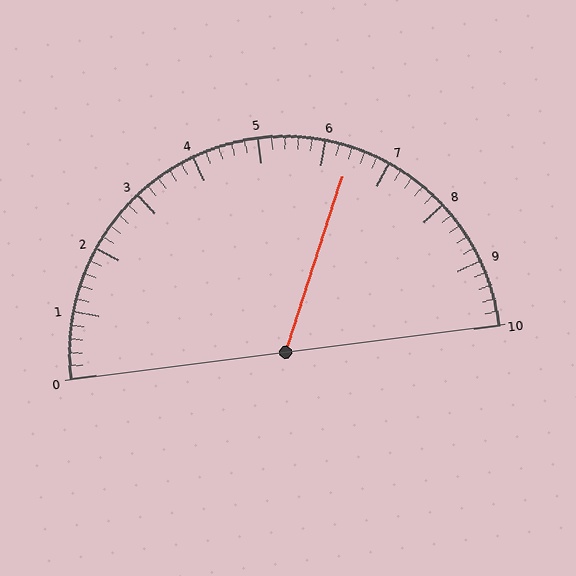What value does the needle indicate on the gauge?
The needle indicates approximately 6.4.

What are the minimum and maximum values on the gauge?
The gauge ranges from 0 to 10.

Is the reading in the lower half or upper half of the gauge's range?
The reading is in the upper half of the range (0 to 10).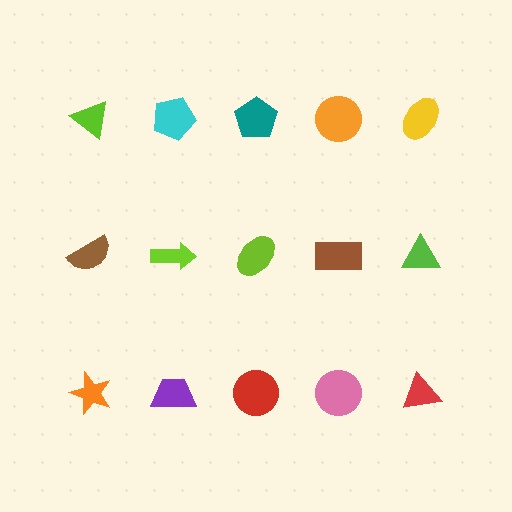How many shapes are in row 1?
5 shapes.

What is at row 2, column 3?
A lime ellipse.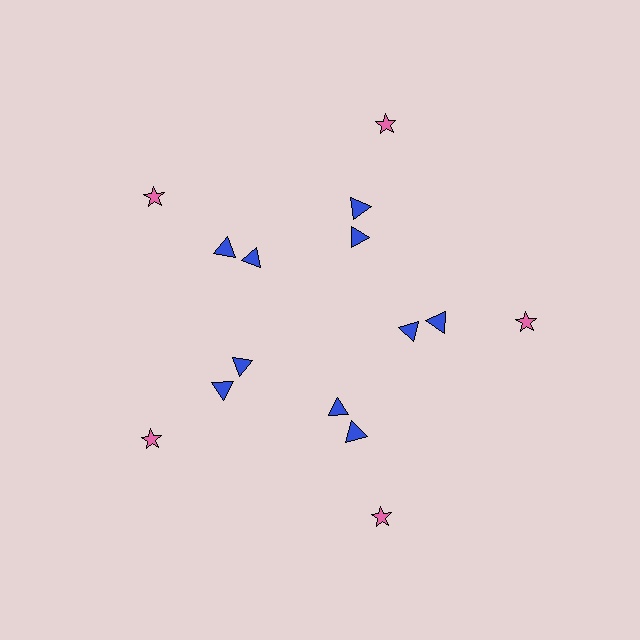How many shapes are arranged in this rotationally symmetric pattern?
There are 15 shapes, arranged in 5 groups of 3.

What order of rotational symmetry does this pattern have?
This pattern has 5-fold rotational symmetry.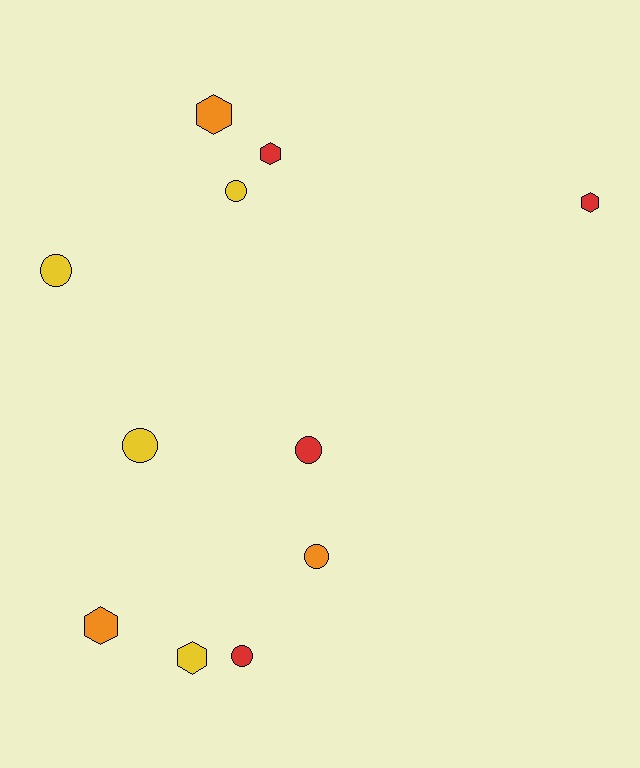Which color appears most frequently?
Red, with 4 objects.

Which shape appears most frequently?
Circle, with 6 objects.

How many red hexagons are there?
There are 2 red hexagons.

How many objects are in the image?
There are 11 objects.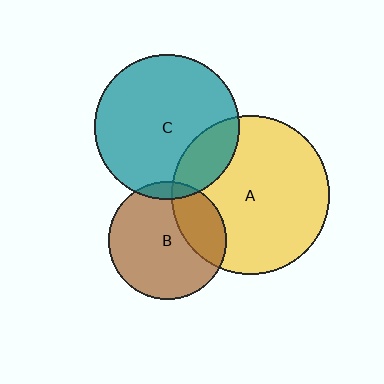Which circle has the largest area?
Circle A (yellow).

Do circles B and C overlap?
Yes.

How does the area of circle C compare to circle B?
Approximately 1.5 times.